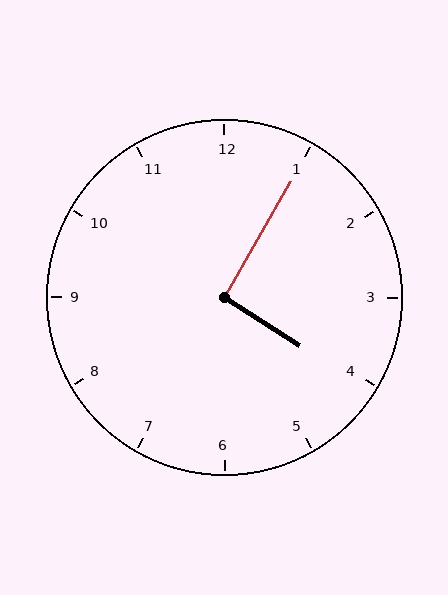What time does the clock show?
4:05.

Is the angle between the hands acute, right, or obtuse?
It is right.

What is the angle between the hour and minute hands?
Approximately 92 degrees.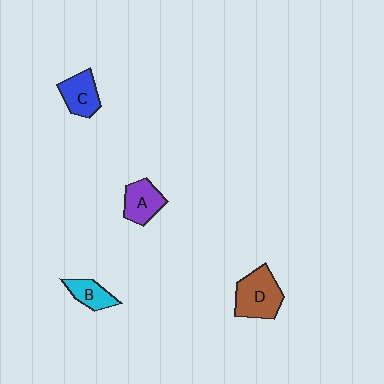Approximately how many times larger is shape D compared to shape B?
Approximately 1.8 times.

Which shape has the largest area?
Shape D (brown).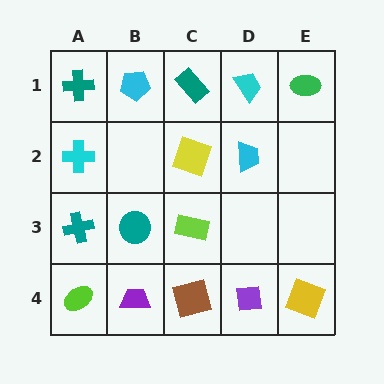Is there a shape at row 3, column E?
No, that cell is empty.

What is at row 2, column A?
A cyan cross.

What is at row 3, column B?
A teal circle.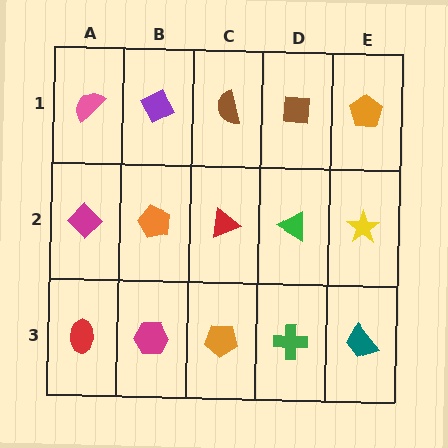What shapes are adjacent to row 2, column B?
A purple diamond (row 1, column B), a magenta hexagon (row 3, column B), a magenta diamond (row 2, column A), a red triangle (row 2, column C).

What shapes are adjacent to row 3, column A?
A magenta diamond (row 2, column A), a magenta hexagon (row 3, column B).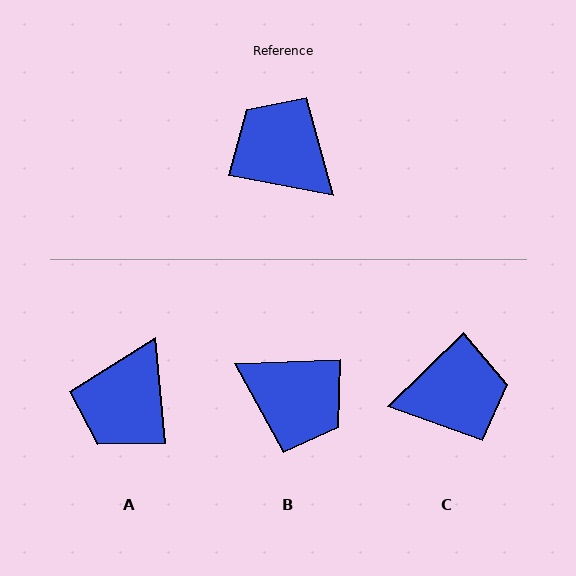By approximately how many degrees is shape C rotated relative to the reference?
Approximately 125 degrees clockwise.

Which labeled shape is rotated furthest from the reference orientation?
B, about 167 degrees away.